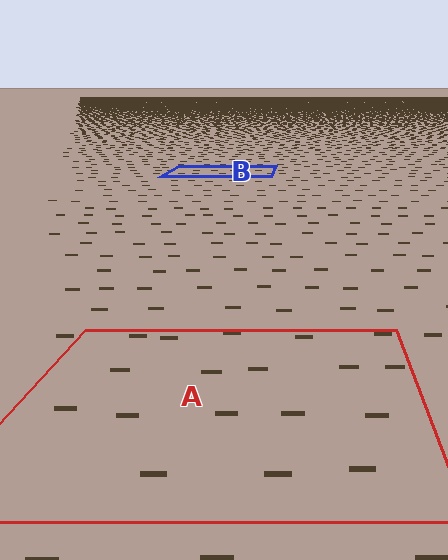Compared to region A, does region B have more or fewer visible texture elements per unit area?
Region B has more texture elements per unit area — they are packed more densely because it is farther away.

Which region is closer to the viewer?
Region A is closer. The texture elements there are larger and more spread out.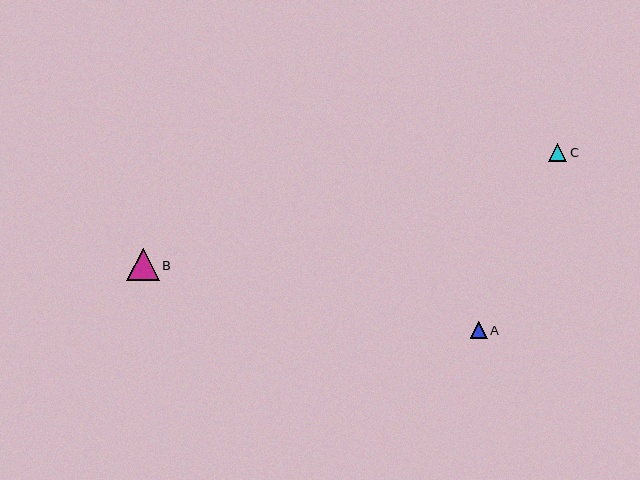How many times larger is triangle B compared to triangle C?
Triangle B is approximately 1.8 times the size of triangle C.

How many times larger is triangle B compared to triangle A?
Triangle B is approximately 1.9 times the size of triangle A.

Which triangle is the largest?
Triangle B is the largest with a size of approximately 32 pixels.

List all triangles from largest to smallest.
From largest to smallest: B, C, A.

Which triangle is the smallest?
Triangle A is the smallest with a size of approximately 17 pixels.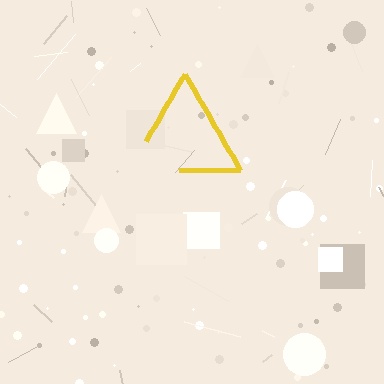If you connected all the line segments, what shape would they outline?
They would outline a triangle.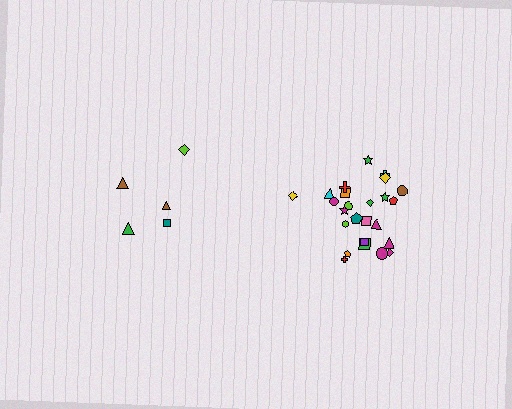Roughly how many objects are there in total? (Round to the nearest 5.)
Roughly 30 objects in total.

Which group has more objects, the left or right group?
The right group.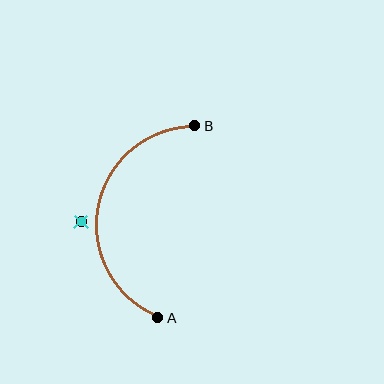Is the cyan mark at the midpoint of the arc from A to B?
No — the cyan mark does not lie on the arc at all. It sits slightly outside the curve.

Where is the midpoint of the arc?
The arc midpoint is the point on the curve farthest from the straight line joining A and B. It sits to the left of that line.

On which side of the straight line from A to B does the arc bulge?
The arc bulges to the left of the straight line connecting A and B.